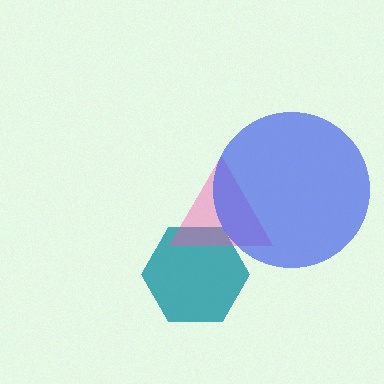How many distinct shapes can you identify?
There are 3 distinct shapes: a teal hexagon, a pink triangle, a blue circle.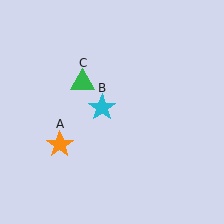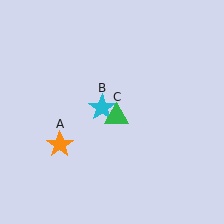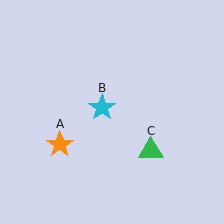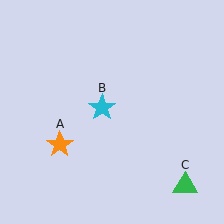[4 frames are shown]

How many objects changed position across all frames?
1 object changed position: green triangle (object C).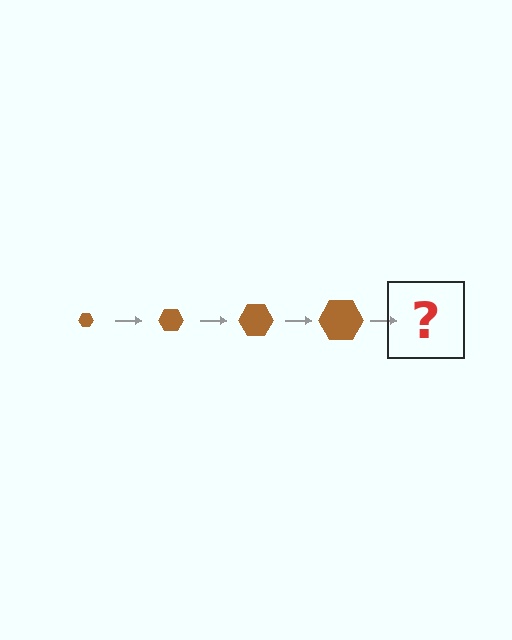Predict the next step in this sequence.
The next step is a brown hexagon, larger than the previous one.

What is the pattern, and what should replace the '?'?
The pattern is that the hexagon gets progressively larger each step. The '?' should be a brown hexagon, larger than the previous one.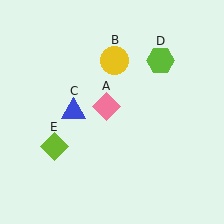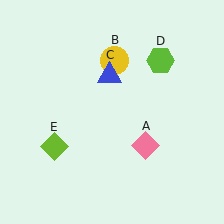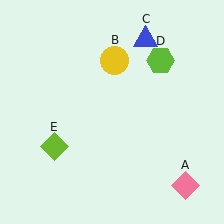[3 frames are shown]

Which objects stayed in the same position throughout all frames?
Yellow circle (object B) and lime hexagon (object D) and lime diamond (object E) remained stationary.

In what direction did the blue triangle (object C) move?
The blue triangle (object C) moved up and to the right.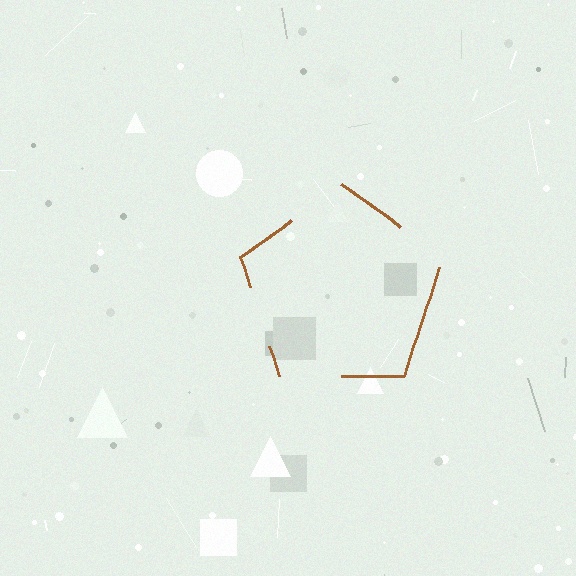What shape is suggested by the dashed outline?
The dashed outline suggests a pentagon.